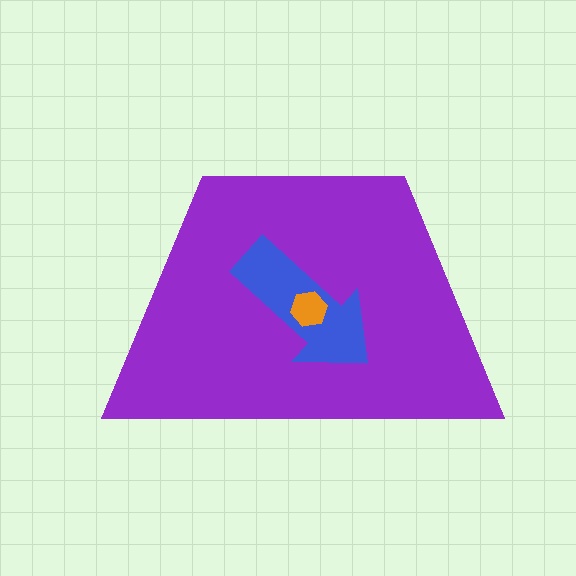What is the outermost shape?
The purple trapezoid.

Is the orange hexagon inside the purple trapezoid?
Yes.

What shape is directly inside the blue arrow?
The orange hexagon.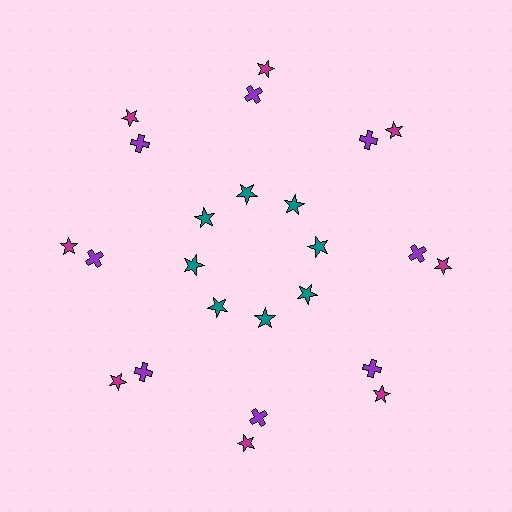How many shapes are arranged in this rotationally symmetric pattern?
There are 24 shapes, arranged in 8 groups of 3.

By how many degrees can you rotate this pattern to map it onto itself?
The pattern maps onto itself every 45 degrees of rotation.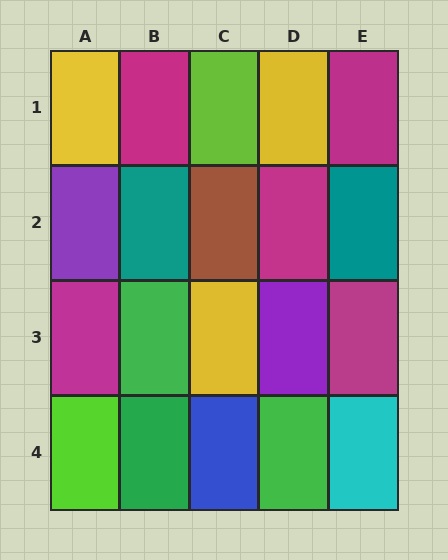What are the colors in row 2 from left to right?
Purple, teal, brown, magenta, teal.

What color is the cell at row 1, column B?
Magenta.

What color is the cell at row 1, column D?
Yellow.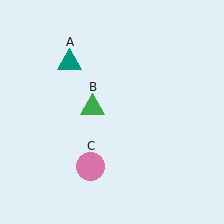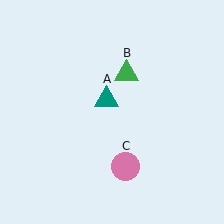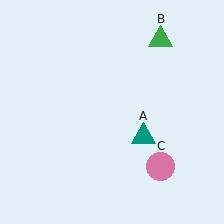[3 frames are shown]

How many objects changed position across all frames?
3 objects changed position: teal triangle (object A), green triangle (object B), pink circle (object C).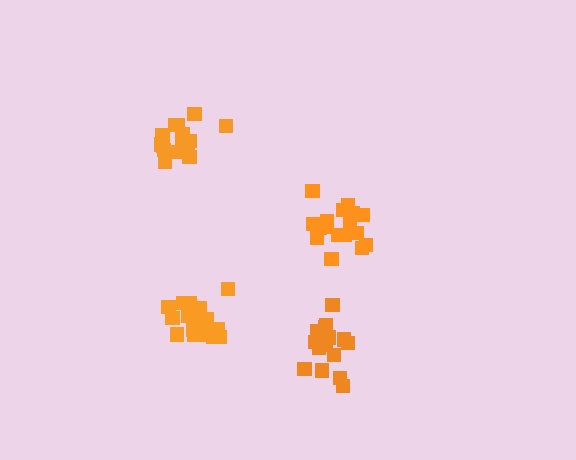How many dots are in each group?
Group 1: 17 dots, Group 2: 18 dots, Group 3: 19 dots, Group 4: 17 dots (71 total).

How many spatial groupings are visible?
There are 4 spatial groupings.